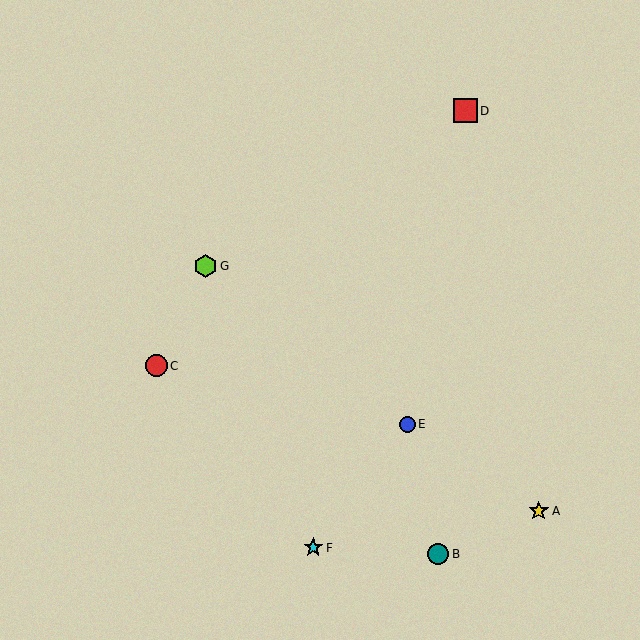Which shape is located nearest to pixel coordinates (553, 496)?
The yellow star (labeled A) at (539, 511) is nearest to that location.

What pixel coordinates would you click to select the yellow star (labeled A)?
Click at (539, 511) to select the yellow star A.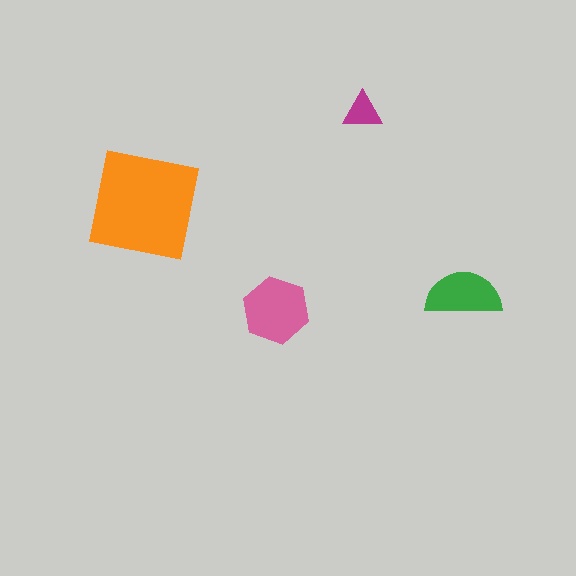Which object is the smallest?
The magenta triangle.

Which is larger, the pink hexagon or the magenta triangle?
The pink hexagon.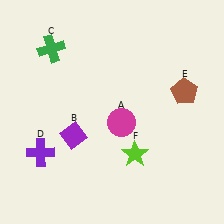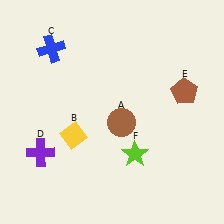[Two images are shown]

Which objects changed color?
A changed from magenta to brown. B changed from purple to yellow. C changed from green to blue.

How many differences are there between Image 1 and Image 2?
There are 3 differences between the two images.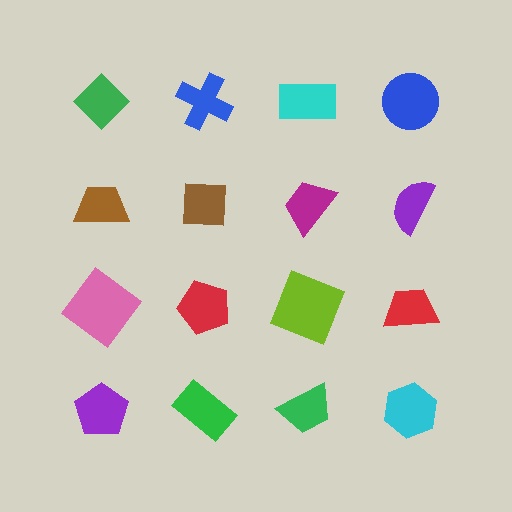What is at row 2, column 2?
A brown square.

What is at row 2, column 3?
A magenta trapezoid.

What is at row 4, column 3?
A green trapezoid.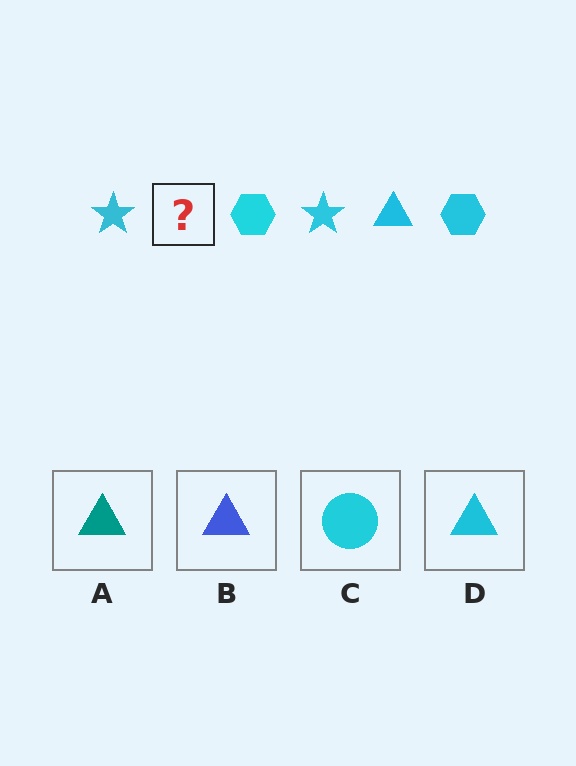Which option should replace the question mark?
Option D.